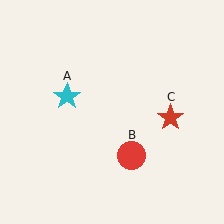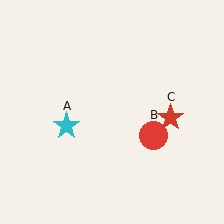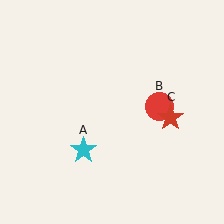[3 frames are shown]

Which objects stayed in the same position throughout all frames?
Red star (object C) remained stationary.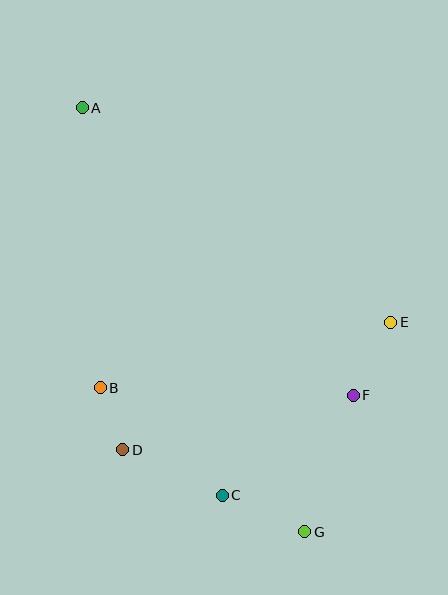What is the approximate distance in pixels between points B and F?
The distance between B and F is approximately 253 pixels.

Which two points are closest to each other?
Points B and D are closest to each other.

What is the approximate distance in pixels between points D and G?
The distance between D and G is approximately 200 pixels.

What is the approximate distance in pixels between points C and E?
The distance between C and E is approximately 241 pixels.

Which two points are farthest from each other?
Points A and G are farthest from each other.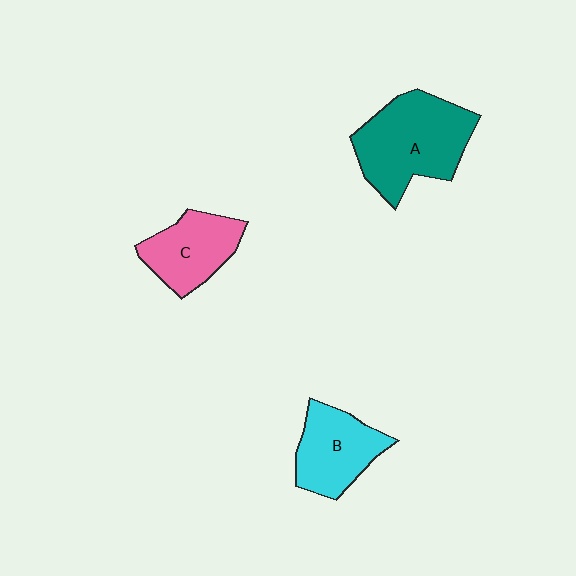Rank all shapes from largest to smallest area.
From largest to smallest: A (teal), B (cyan), C (pink).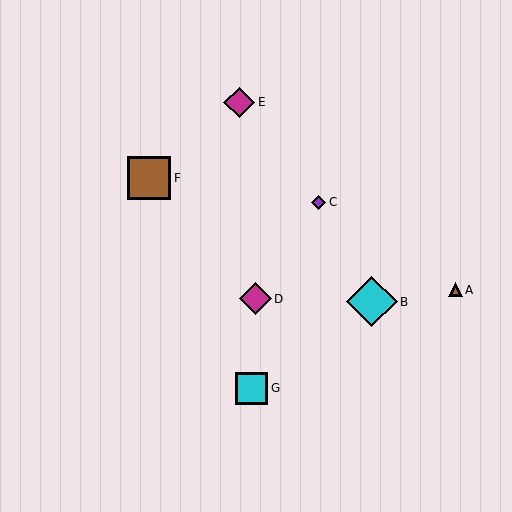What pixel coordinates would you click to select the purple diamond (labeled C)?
Click at (319, 202) to select the purple diamond C.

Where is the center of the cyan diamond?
The center of the cyan diamond is at (372, 302).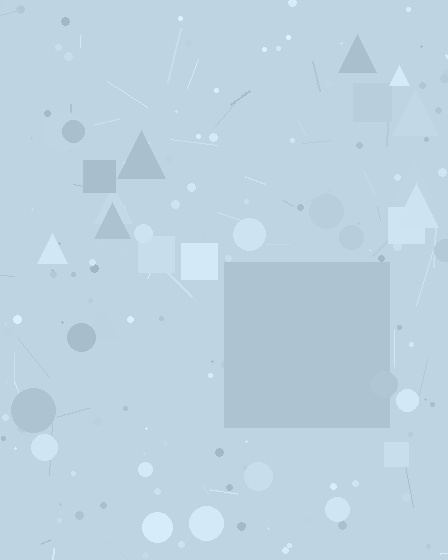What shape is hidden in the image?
A square is hidden in the image.